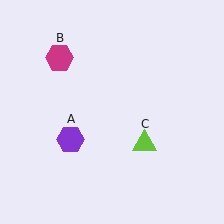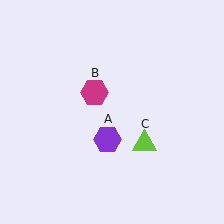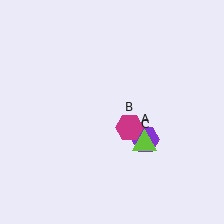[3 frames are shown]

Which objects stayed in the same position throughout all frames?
Lime triangle (object C) remained stationary.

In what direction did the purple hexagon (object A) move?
The purple hexagon (object A) moved right.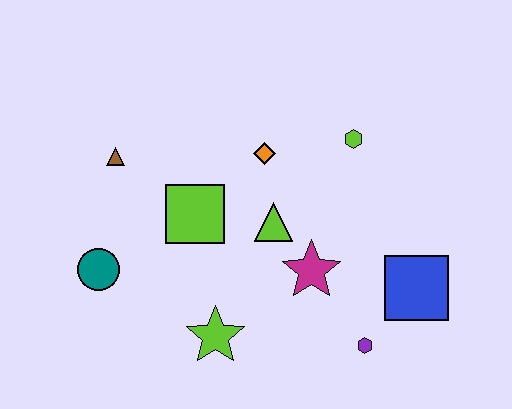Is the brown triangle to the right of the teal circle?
Yes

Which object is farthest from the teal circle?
The blue square is farthest from the teal circle.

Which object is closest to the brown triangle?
The lime square is closest to the brown triangle.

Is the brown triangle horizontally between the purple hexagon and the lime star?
No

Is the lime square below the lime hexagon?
Yes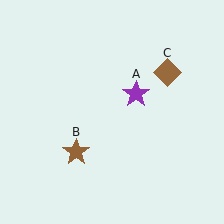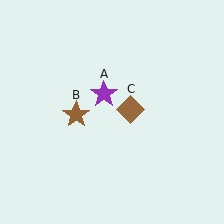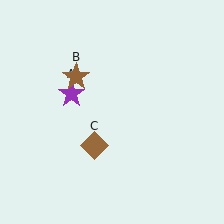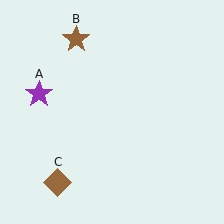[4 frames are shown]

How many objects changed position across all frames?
3 objects changed position: purple star (object A), brown star (object B), brown diamond (object C).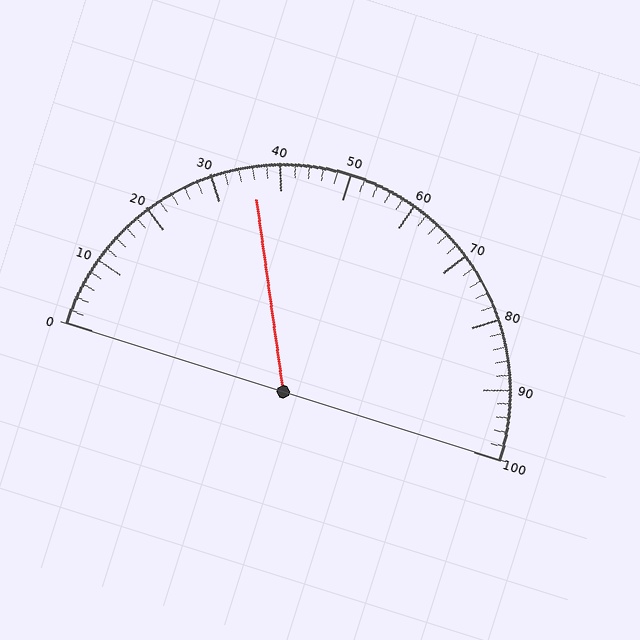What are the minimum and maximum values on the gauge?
The gauge ranges from 0 to 100.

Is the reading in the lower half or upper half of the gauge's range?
The reading is in the lower half of the range (0 to 100).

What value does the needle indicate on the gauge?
The needle indicates approximately 36.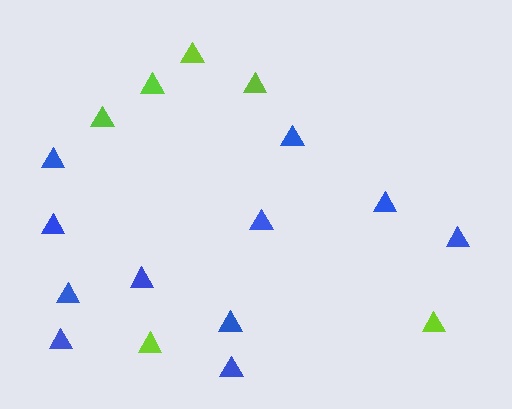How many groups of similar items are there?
There are 2 groups: one group of blue triangles (11) and one group of lime triangles (6).